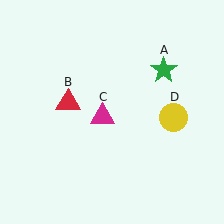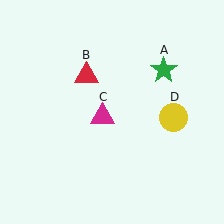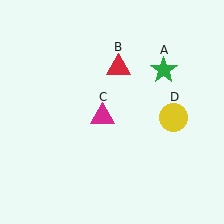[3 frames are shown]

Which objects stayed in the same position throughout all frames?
Green star (object A) and magenta triangle (object C) and yellow circle (object D) remained stationary.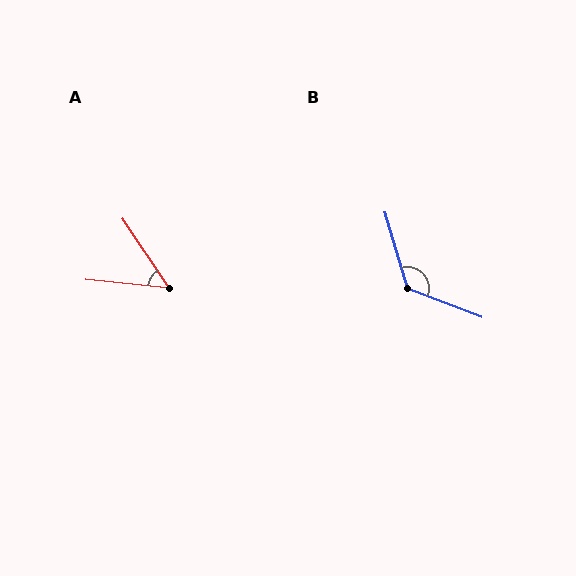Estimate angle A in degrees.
Approximately 51 degrees.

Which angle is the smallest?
A, at approximately 51 degrees.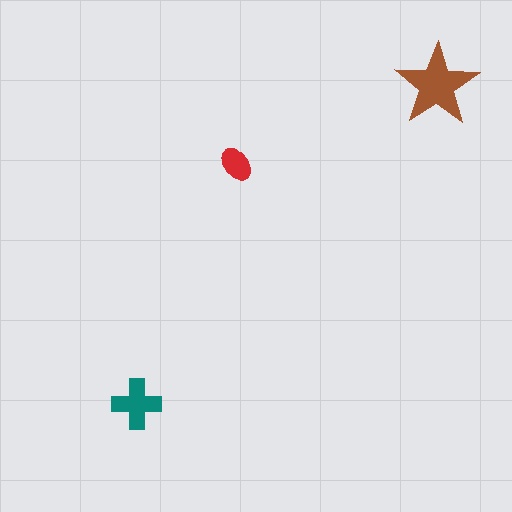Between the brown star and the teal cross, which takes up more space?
The brown star.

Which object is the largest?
The brown star.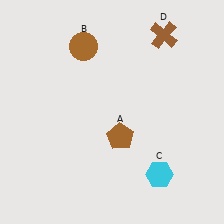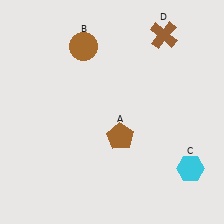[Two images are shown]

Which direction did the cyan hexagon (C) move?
The cyan hexagon (C) moved right.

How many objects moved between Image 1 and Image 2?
1 object moved between the two images.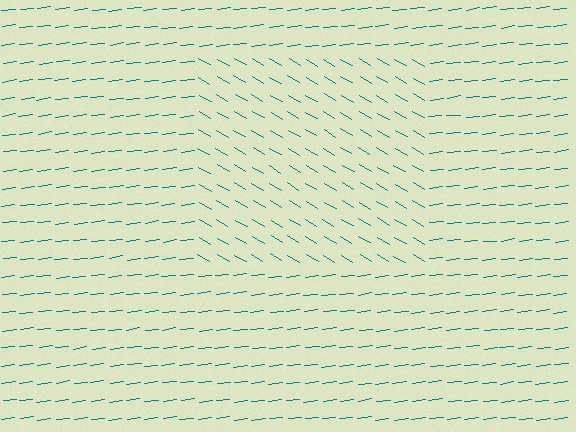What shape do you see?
I see a rectangle.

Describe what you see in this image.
The image is filled with small teal line segments. A rectangle region in the image has lines oriented differently from the surrounding lines, creating a visible texture boundary.